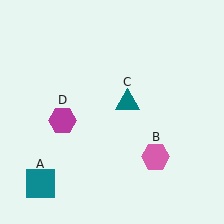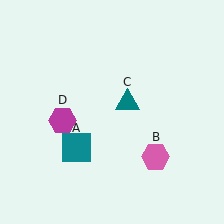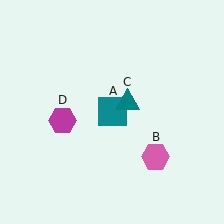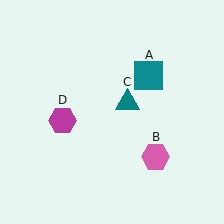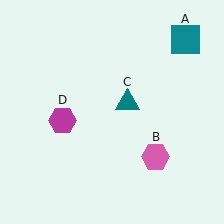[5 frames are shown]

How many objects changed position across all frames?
1 object changed position: teal square (object A).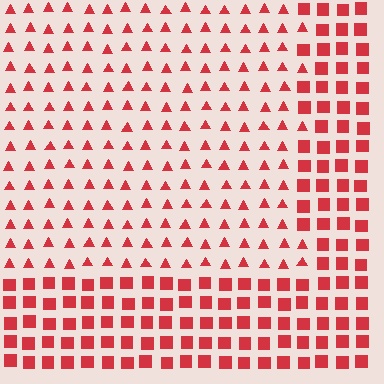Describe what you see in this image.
The image is filled with small red elements arranged in a uniform grid. A rectangle-shaped region contains triangles, while the surrounding area contains squares. The boundary is defined purely by the change in element shape.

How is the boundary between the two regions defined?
The boundary is defined by a change in element shape: triangles inside vs. squares outside. All elements share the same color and spacing.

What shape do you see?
I see a rectangle.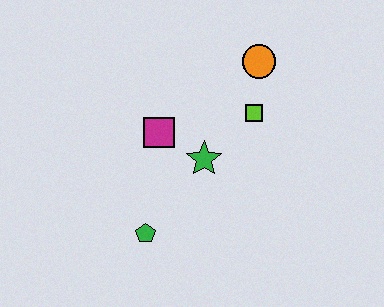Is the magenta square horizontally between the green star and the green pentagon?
Yes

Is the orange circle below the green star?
No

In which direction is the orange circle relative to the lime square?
The orange circle is above the lime square.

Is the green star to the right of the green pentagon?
Yes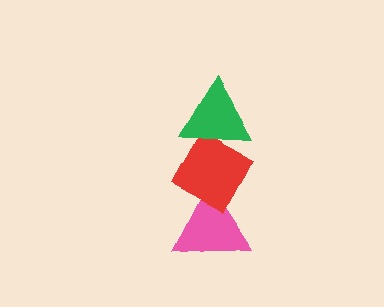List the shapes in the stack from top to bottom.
From top to bottom: the green triangle, the red diamond, the pink triangle.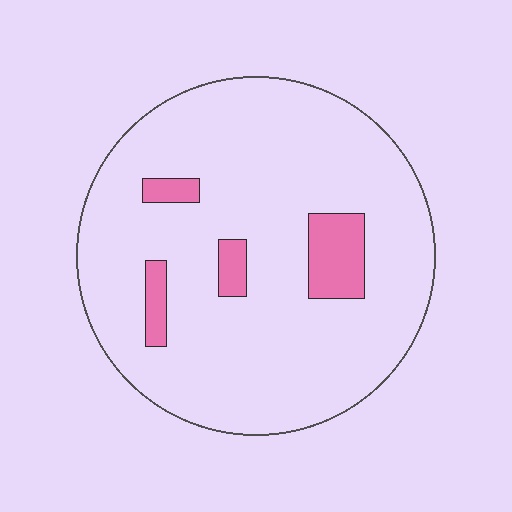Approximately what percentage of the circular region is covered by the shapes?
Approximately 10%.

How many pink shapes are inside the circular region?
4.